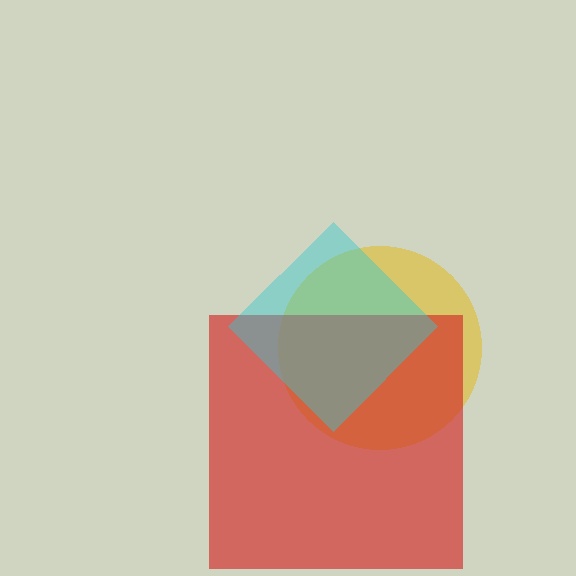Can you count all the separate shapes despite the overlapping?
Yes, there are 3 separate shapes.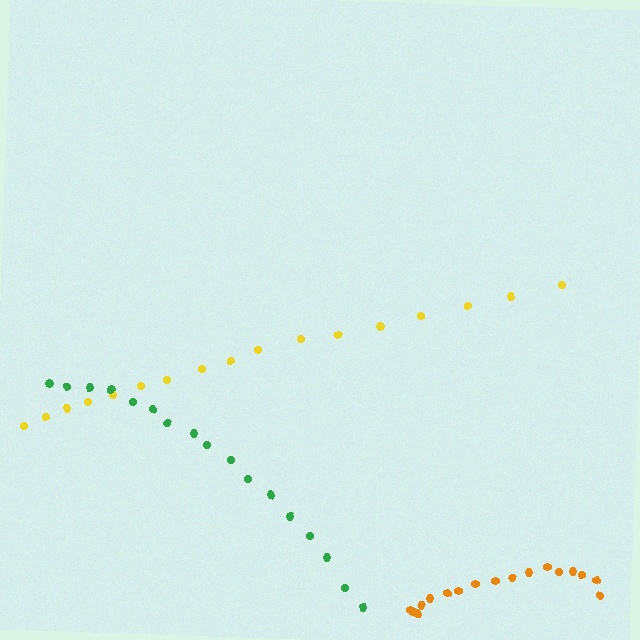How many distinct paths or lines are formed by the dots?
There are 3 distinct paths.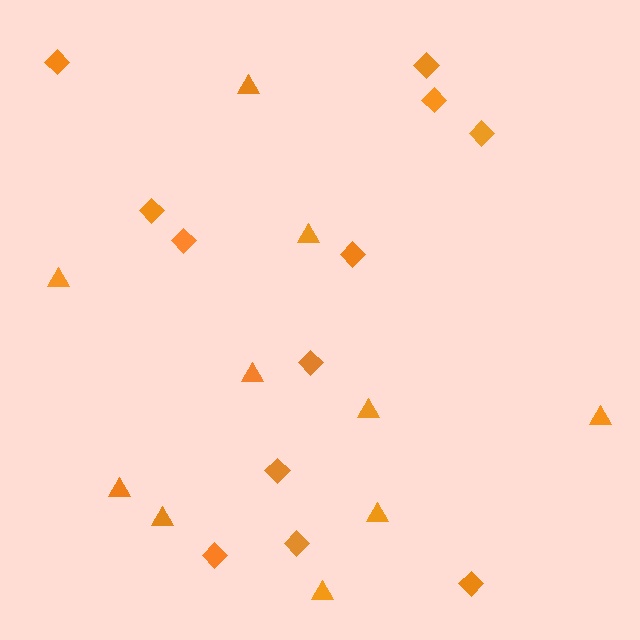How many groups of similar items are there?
There are 2 groups: one group of diamonds (12) and one group of triangles (10).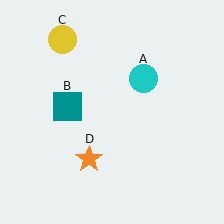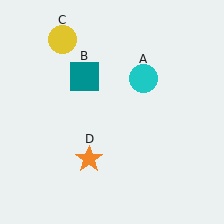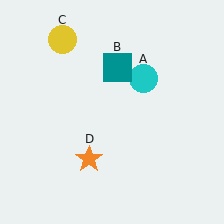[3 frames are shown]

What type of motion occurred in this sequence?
The teal square (object B) rotated clockwise around the center of the scene.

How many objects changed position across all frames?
1 object changed position: teal square (object B).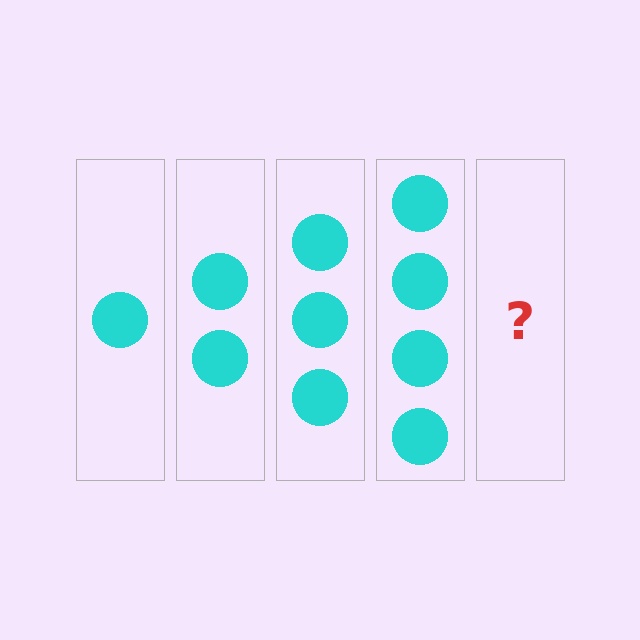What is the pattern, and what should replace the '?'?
The pattern is that each step adds one more circle. The '?' should be 5 circles.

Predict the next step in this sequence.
The next step is 5 circles.